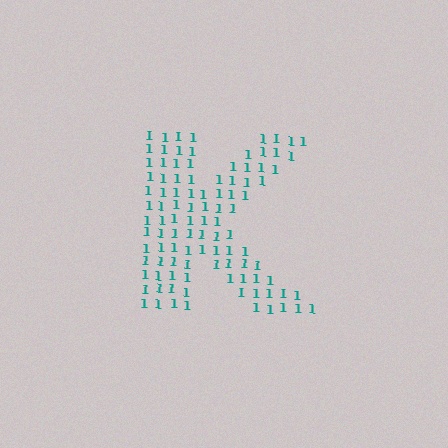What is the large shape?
The large shape is the letter K.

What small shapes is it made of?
It is made of small digit 1's.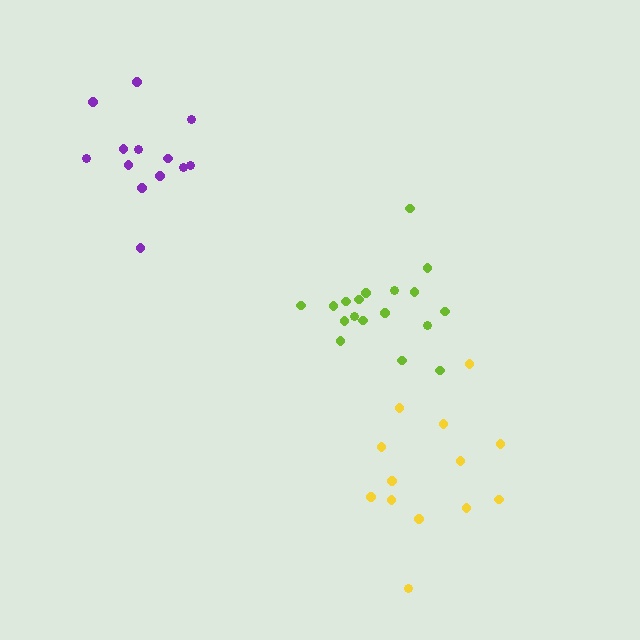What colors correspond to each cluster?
The clusters are colored: lime, purple, yellow.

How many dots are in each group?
Group 1: 18 dots, Group 2: 13 dots, Group 3: 13 dots (44 total).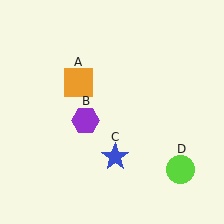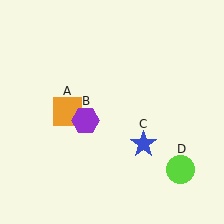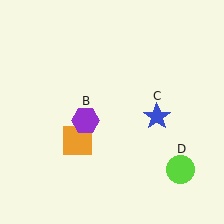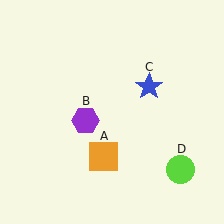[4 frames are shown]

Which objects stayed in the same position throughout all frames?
Purple hexagon (object B) and lime circle (object D) remained stationary.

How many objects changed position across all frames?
2 objects changed position: orange square (object A), blue star (object C).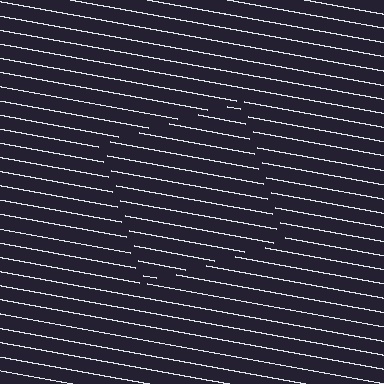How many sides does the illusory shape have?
4 sides — the line-ends trace a square.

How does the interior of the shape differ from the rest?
The interior of the shape contains the same grating, shifted by half a period — the contour is defined by the phase discontinuity where line-ends from the inner and outer gratings abut.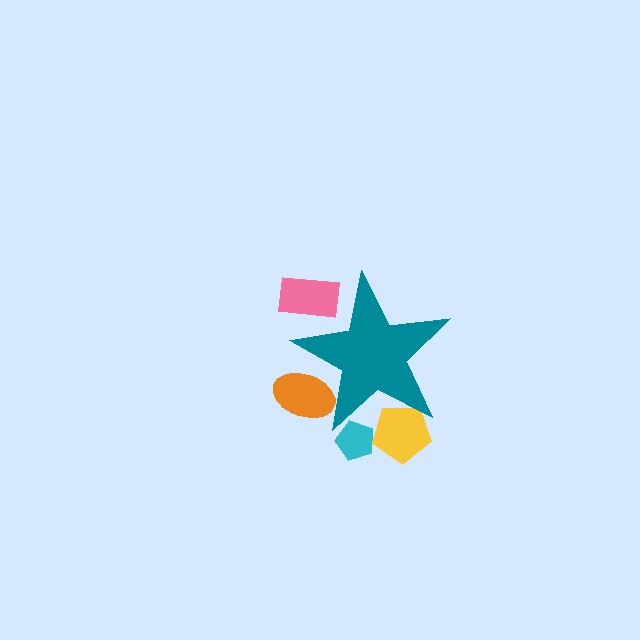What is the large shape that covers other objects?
A teal star.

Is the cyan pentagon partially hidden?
Yes, the cyan pentagon is partially hidden behind the teal star.